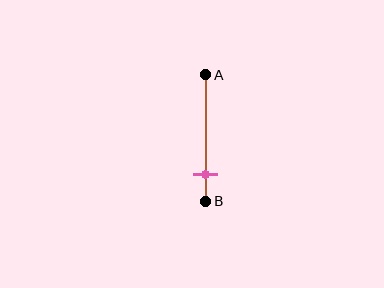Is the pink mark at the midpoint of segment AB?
No, the mark is at about 80% from A, not at the 50% midpoint.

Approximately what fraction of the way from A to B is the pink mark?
The pink mark is approximately 80% of the way from A to B.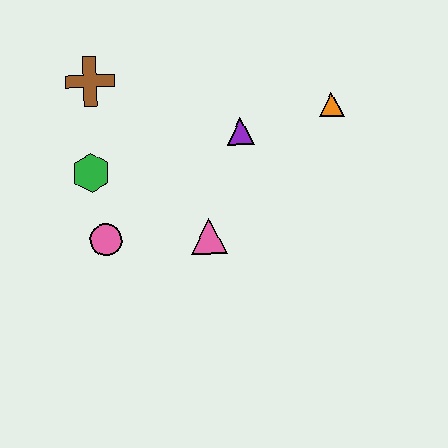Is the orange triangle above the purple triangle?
Yes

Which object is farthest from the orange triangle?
The pink circle is farthest from the orange triangle.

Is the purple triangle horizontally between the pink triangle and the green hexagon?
No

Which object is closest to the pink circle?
The green hexagon is closest to the pink circle.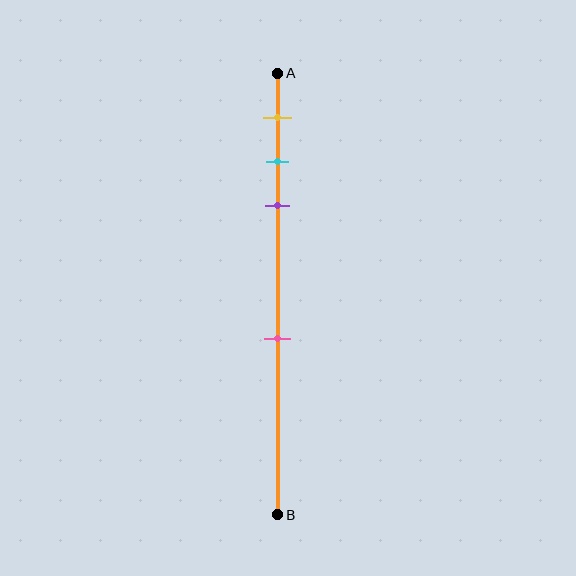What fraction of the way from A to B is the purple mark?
The purple mark is approximately 30% (0.3) of the way from A to B.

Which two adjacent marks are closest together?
The cyan and purple marks are the closest adjacent pair.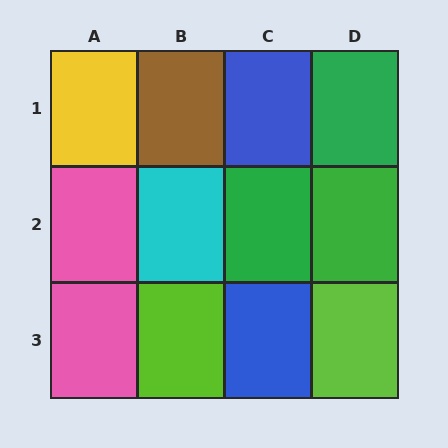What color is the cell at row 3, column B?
Lime.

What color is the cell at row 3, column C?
Blue.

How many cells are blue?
2 cells are blue.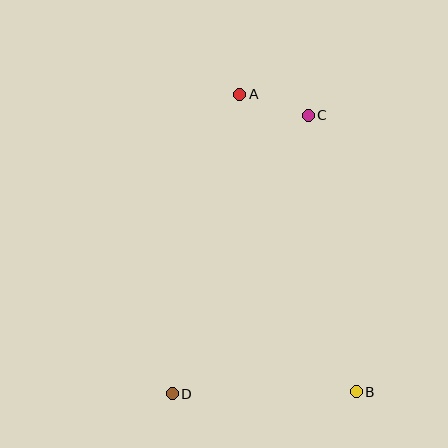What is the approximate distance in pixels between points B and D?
The distance between B and D is approximately 184 pixels.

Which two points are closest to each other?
Points A and C are closest to each other.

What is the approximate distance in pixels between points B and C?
The distance between B and C is approximately 281 pixels.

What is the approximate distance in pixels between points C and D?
The distance between C and D is approximately 310 pixels.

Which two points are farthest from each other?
Points A and B are farthest from each other.